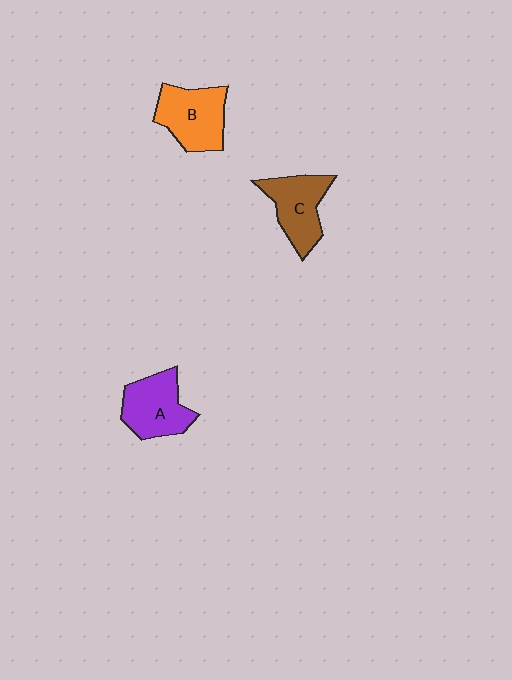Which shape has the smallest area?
Shape A (purple).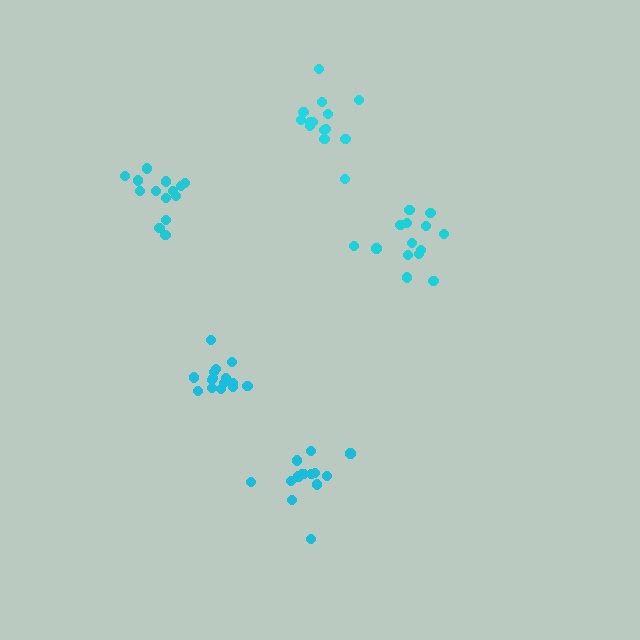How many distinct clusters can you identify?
There are 5 distinct clusters.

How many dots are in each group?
Group 1: 15 dots, Group 2: 14 dots, Group 3: 14 dots, Group 4: 14 dots, Group 5: 14 dots (71 total).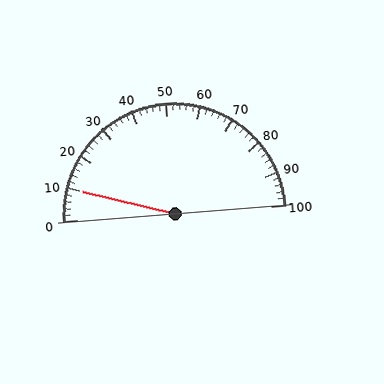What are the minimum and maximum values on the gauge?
The gauge ranges from 0 to 100.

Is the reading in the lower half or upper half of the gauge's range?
The reading is in the lower half of the range (0 to 100).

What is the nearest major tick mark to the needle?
The nearest major tick mark is 10.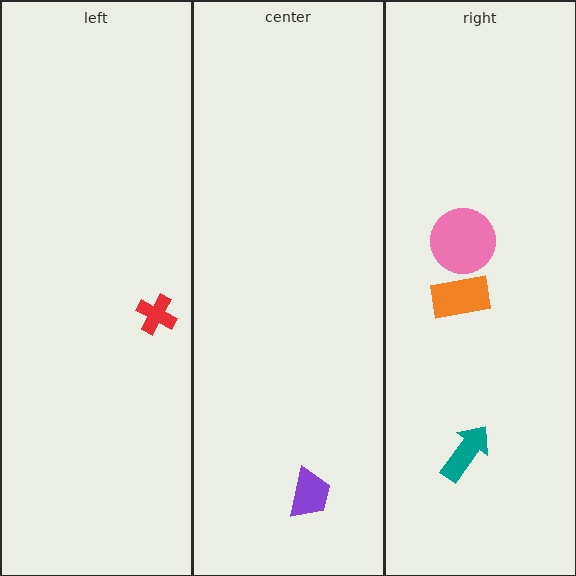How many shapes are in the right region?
3.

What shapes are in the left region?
The red cross.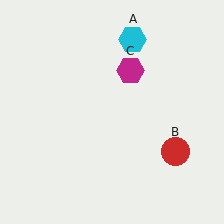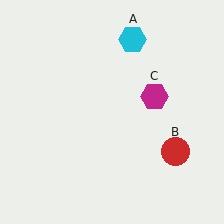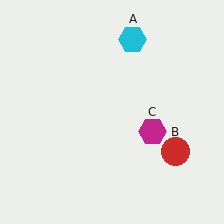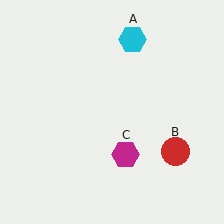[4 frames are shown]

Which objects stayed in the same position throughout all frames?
Cyan hexagon (object A) and red circle (object B) remained stationary.